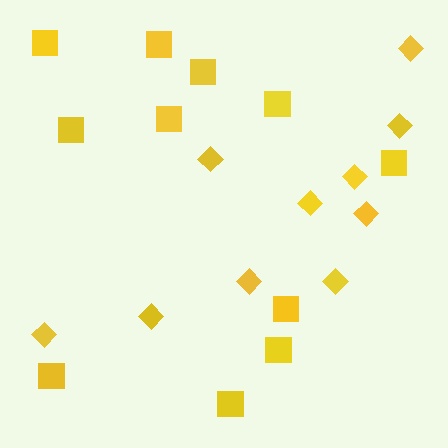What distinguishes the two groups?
There are 2 groups: one group of diamonds (10) and one group of squares (11).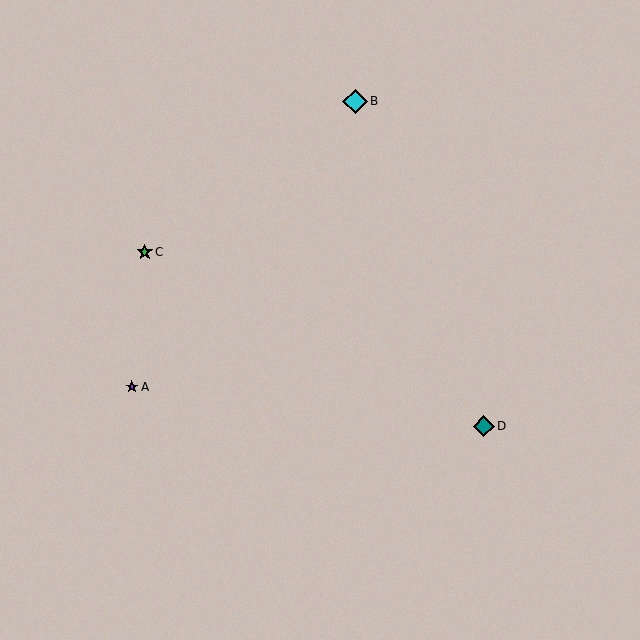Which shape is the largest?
The cyan diamond (labeled B) is the largest.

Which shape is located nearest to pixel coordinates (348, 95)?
The cyan diamond (labeled B) at (355, 101) is nearest to that location.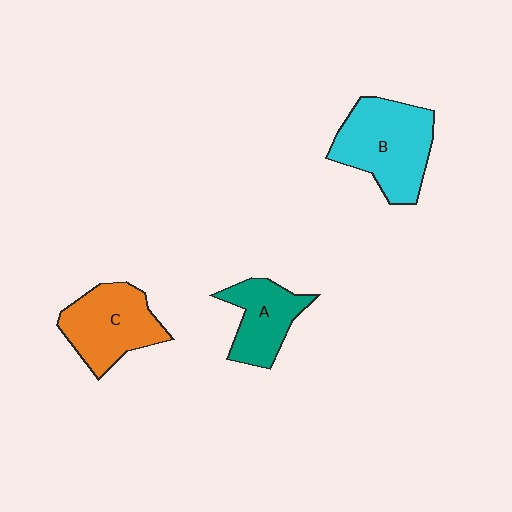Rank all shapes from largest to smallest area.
From largest to smallest: B (cyan), C (orange), A (teal).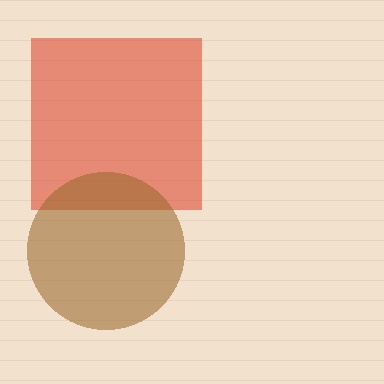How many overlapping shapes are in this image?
There are 2 overlapping shapes in the image.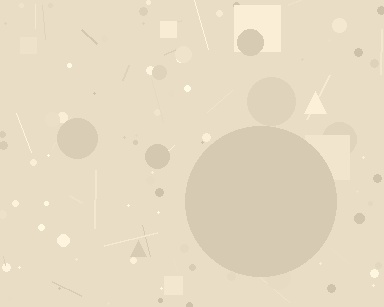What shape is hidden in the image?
A circle is hidden in the image.